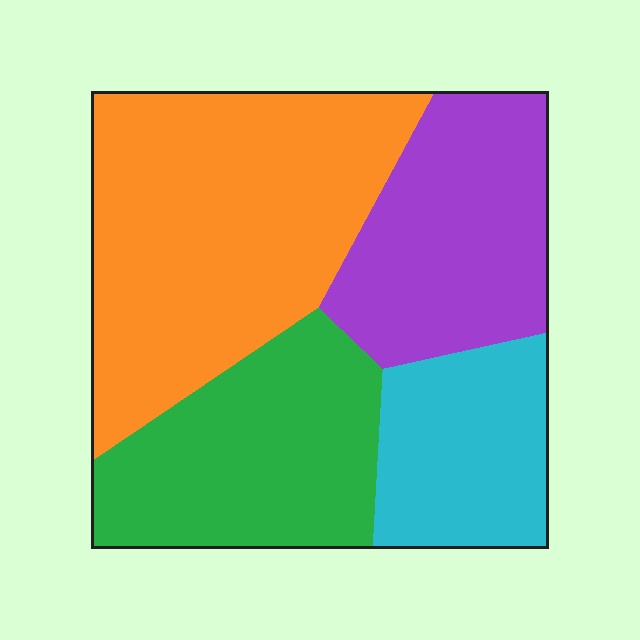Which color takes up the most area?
Orange, at roughly 40%.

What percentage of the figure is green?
Green covers about 25% of the figure.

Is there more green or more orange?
Orange.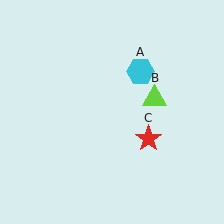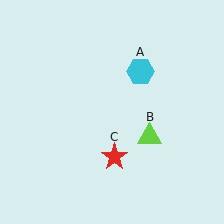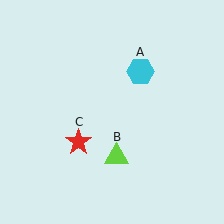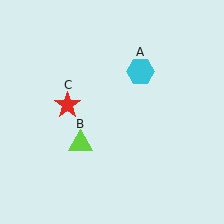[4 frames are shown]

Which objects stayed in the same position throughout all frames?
Cyan hexagon (object A) remained stationary.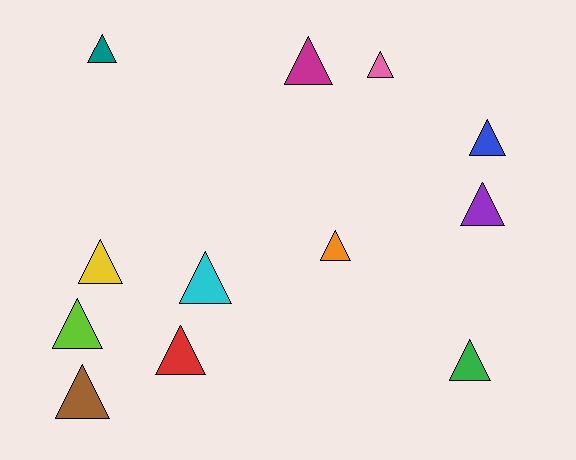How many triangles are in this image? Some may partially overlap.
There are 12 triangles.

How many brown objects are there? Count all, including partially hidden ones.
There is 1 brown object.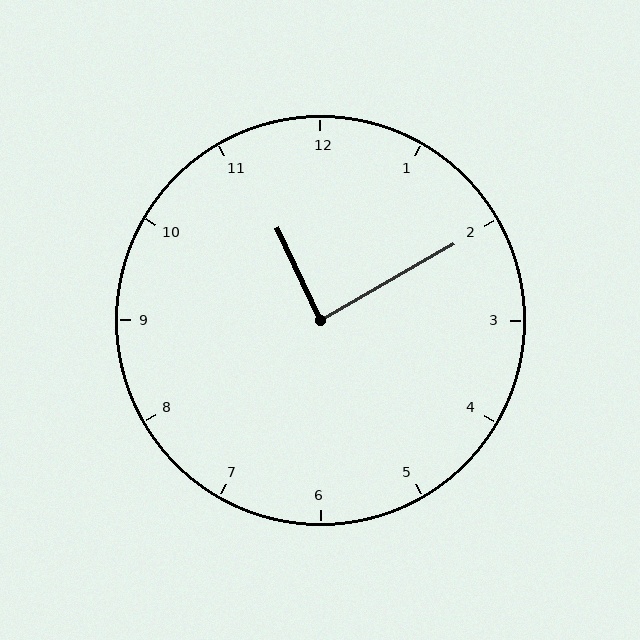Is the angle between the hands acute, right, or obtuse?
It is right.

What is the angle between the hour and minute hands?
Approximately 85 degrees.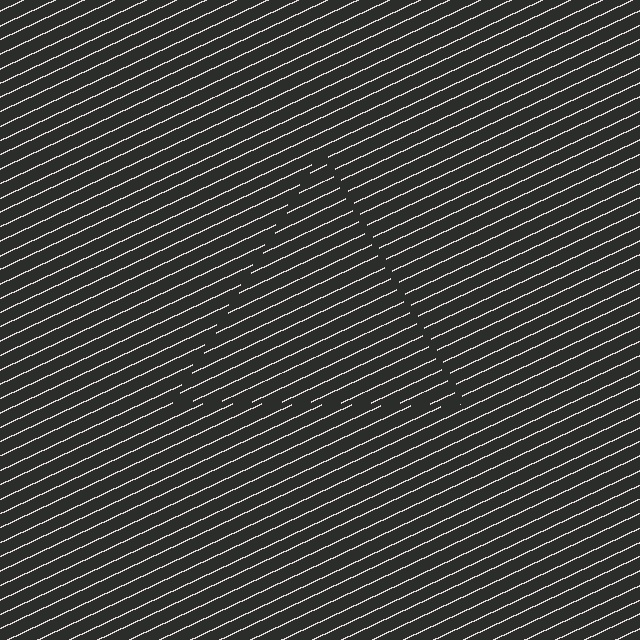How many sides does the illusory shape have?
3 sides — the line-ends trace a triangle.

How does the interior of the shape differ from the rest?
The interior of the shape contains the same grating, shifted by half a period — the contour is defined by the phase discontinuity where line-ends from the inner and outer gratings abut.